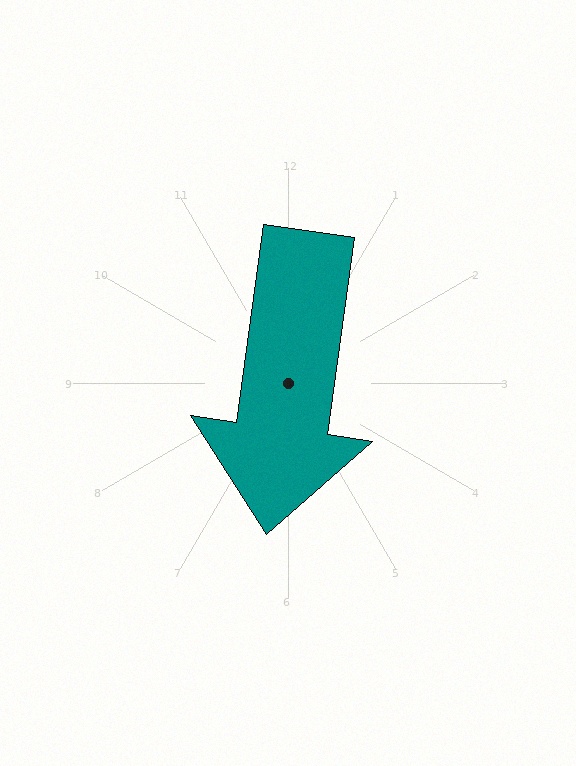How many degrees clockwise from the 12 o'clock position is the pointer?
Approximately 188 degrees.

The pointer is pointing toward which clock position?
Roughly 6 o'clock.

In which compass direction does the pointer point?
South.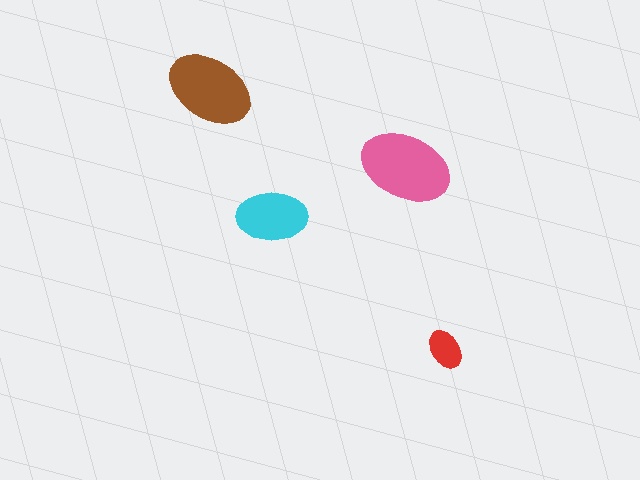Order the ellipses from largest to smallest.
the pink one, the brown one, the cyan one, the red one.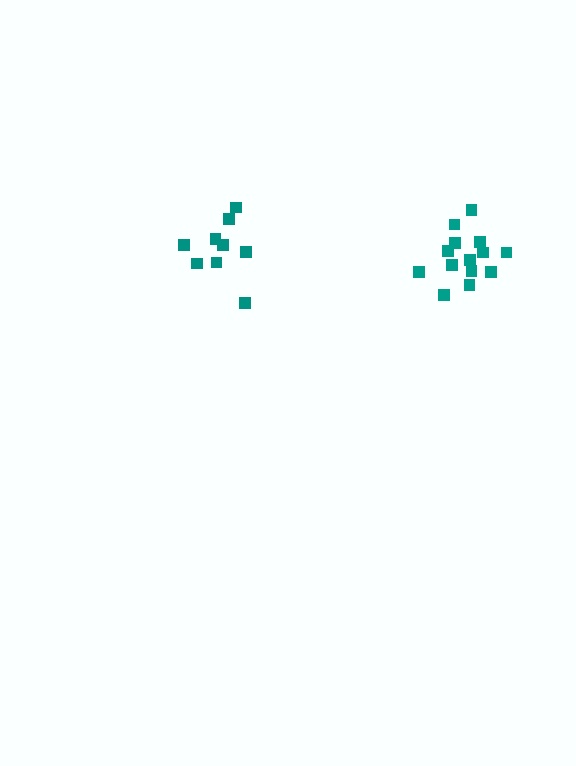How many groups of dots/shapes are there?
There are 2 groups.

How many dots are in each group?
Group 1: 14 dots, Group 2: 9 dots (23 total).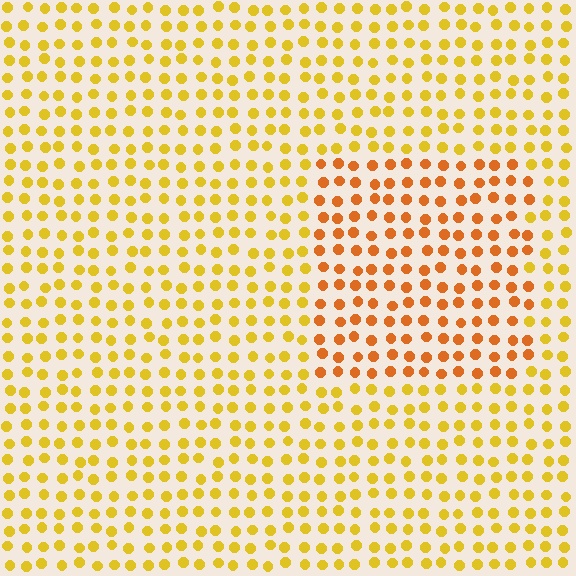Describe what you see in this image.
The image is filled with small yellow elements in a uniform arrangement. A rectangle-shaped region is visible where the elements are tinted to a slightly different hue, forming a subtle color boundary.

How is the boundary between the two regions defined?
The boundary is defined purely by a slight shift in hue (about 28 degrees). Spacing, size, and orientation are identical on both sides.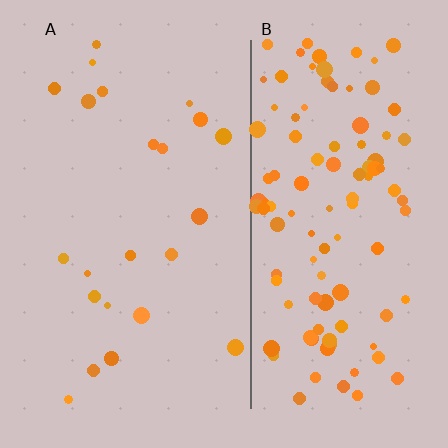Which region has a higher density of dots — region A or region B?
B (the right).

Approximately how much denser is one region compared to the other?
Approximately 5.0× — region B over region A.